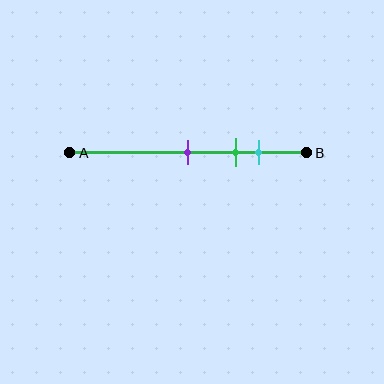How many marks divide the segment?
There are 3 marks dividing the segment.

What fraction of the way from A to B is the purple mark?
The purple mark is approximately 50% (0.5) of the way from A to B.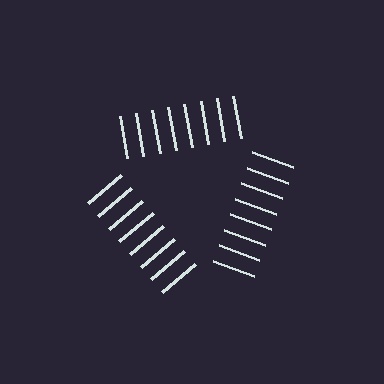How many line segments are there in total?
24 — 8 along each of the 3 edges.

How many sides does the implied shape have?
3 sides — the line-ends trace a triangle.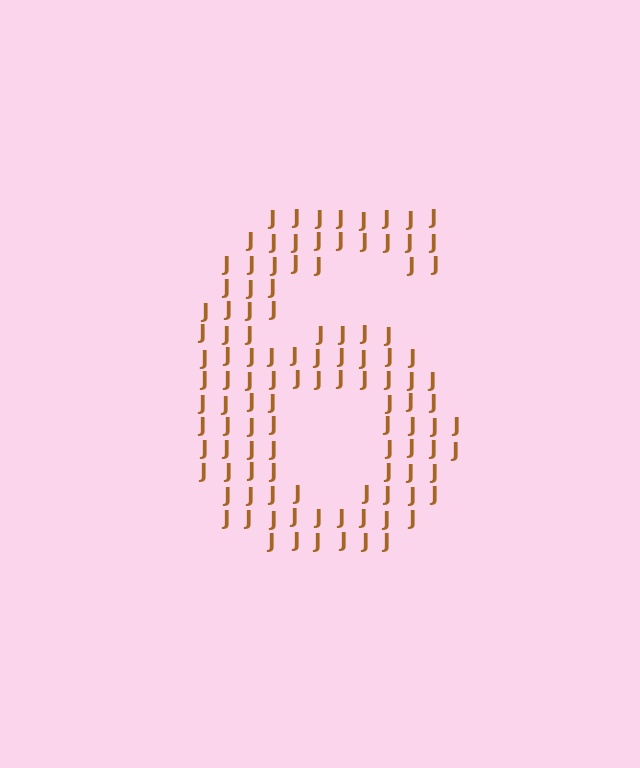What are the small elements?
The small elements are letter J's.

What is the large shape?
The large shape is the digit 6.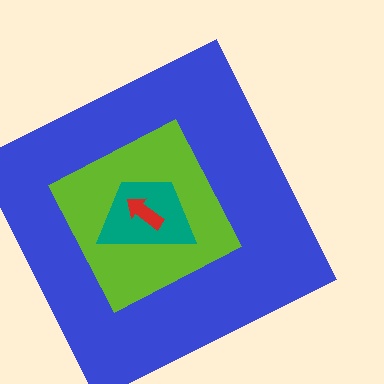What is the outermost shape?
The blue square.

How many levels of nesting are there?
4.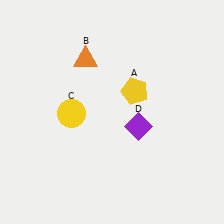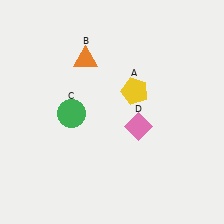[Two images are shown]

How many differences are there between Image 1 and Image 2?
There are 2 differences between the two images.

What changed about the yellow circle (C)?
In Image 1, C is yellow. In Image 2, it changed to green.